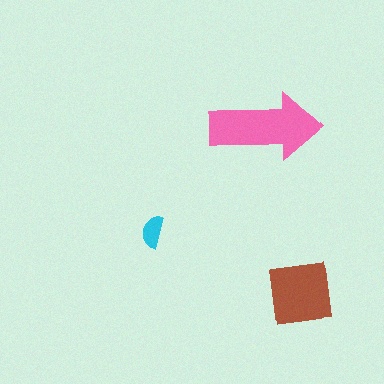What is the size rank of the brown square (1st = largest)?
2nd.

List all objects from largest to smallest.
The pink arrow, the brown square, the cyan semicircle.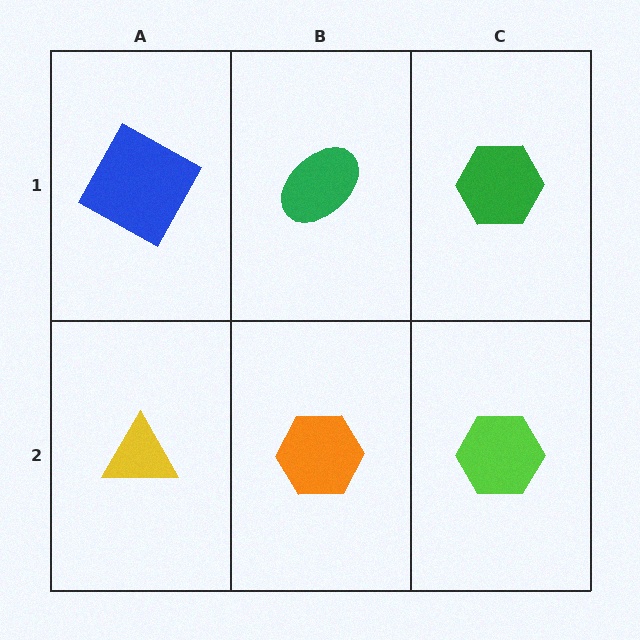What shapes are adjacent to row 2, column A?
A blue square (row 1, column A), an orange hexagon (row 2, column B).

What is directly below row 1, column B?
An orange hexagon.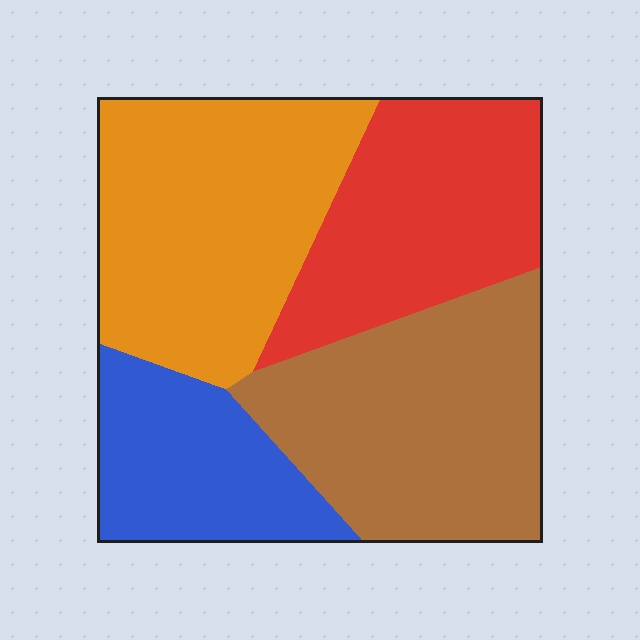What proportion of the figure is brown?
Brown takes up about one third (1/3) of the figure.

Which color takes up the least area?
Blue, at roughly 15%.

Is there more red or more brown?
Brown.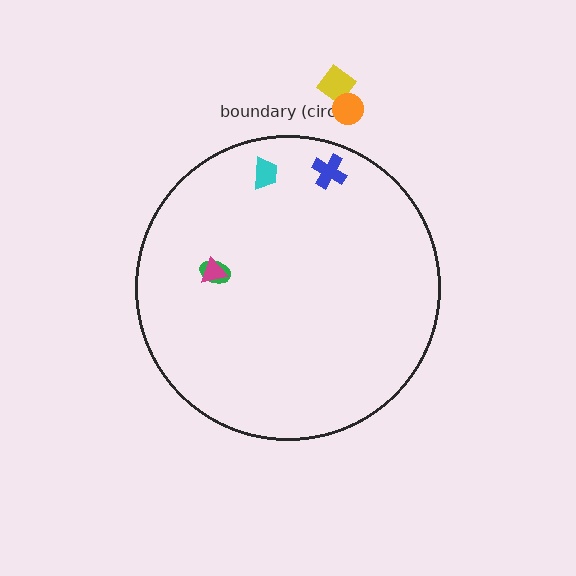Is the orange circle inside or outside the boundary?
Outside.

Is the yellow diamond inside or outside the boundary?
Outside.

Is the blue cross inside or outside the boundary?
Inside.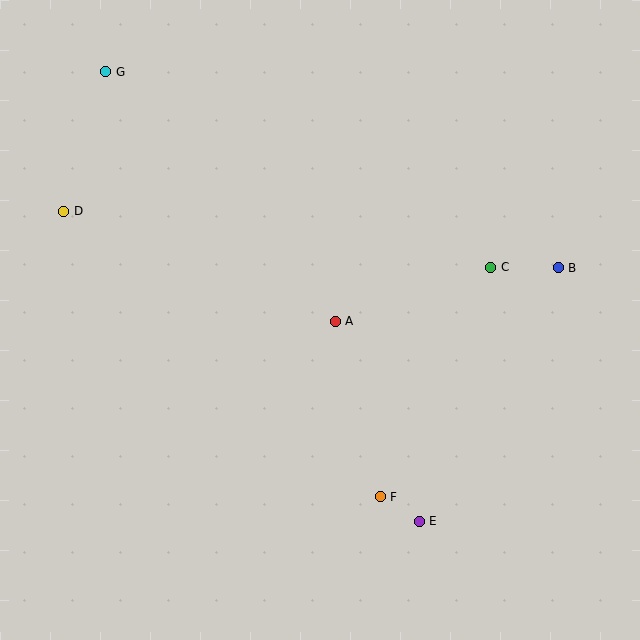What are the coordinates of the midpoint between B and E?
The midpoint between B and E is at (489, 395).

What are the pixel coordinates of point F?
Point F is at (380, 497).